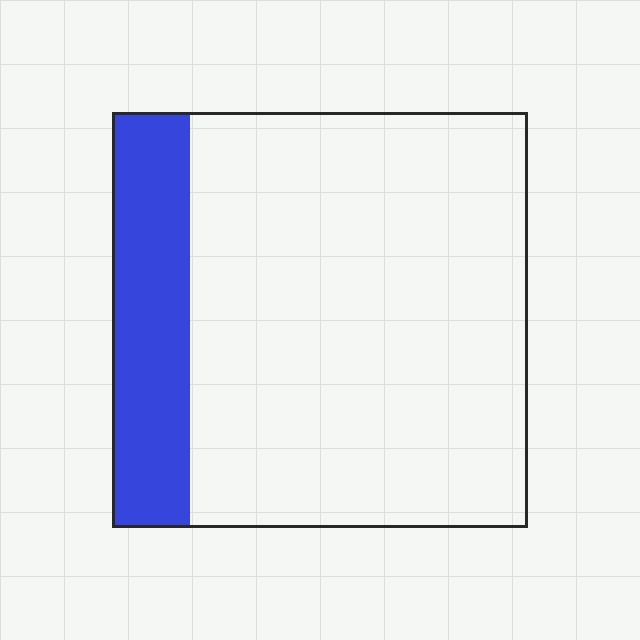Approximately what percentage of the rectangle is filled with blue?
Approximately 20%.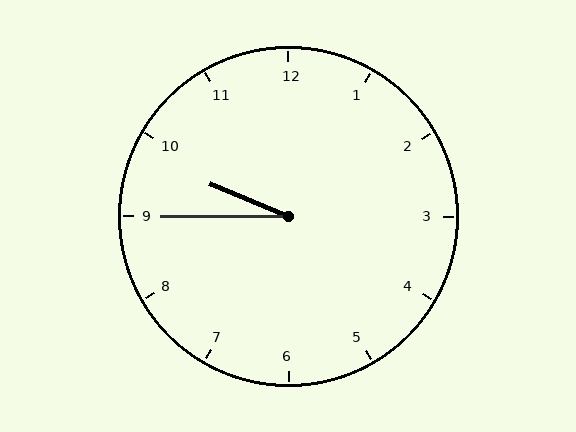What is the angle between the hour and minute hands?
Approximately 22 degrees.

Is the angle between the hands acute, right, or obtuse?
It is acute.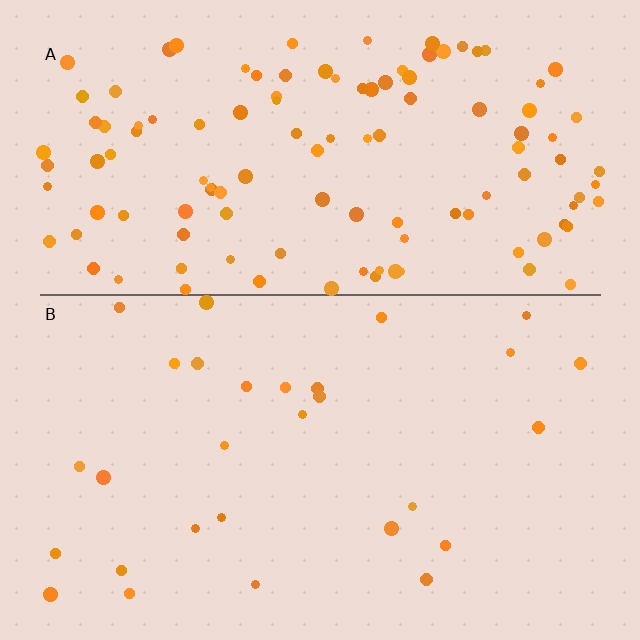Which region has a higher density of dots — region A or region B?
A (the top).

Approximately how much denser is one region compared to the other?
Approximately 4.2× — region A over region B.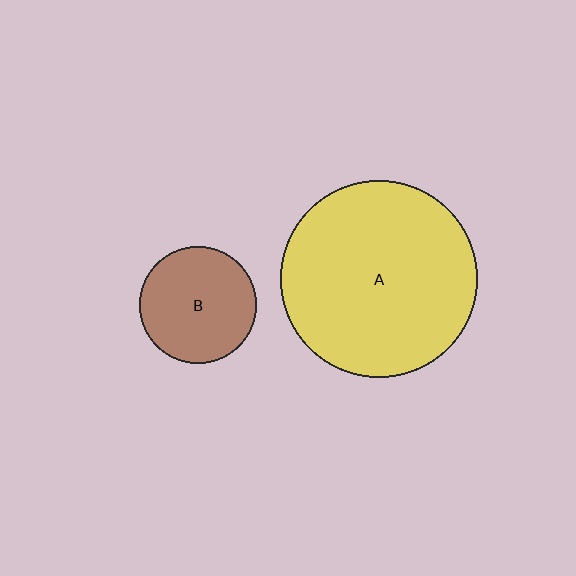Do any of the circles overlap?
No, none of the circles overlap.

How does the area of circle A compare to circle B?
Approximately 2.8 times.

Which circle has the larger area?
Circle A (yellow).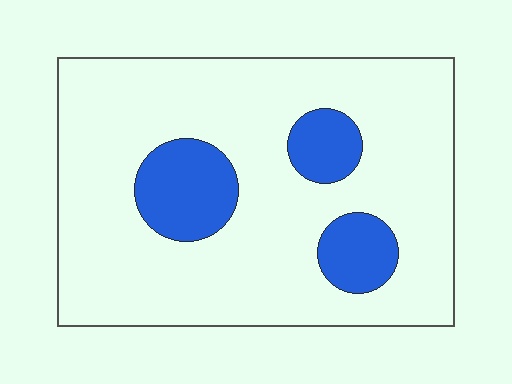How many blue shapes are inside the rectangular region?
3.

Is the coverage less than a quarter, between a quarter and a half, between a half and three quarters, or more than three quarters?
Less than a quarter.